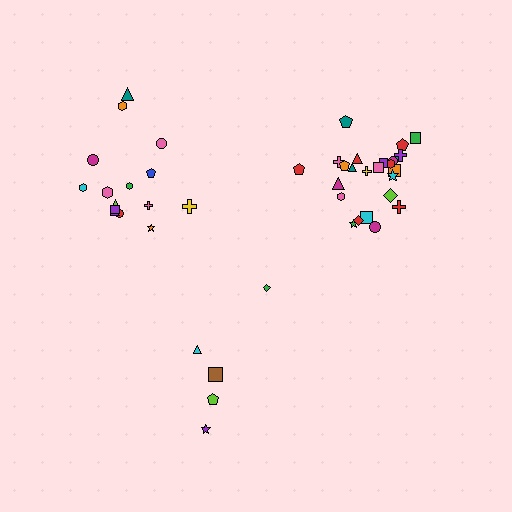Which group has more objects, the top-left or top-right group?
The top-right group.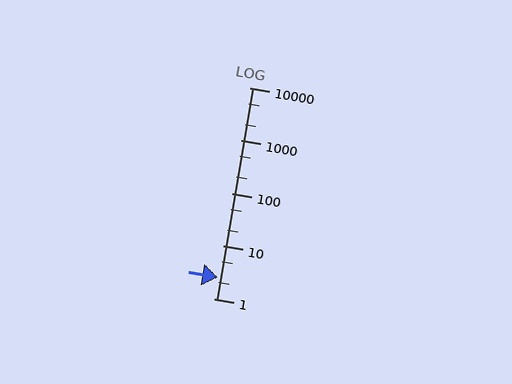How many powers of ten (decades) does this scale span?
The scale spans 4 decades, from 1 to 10000.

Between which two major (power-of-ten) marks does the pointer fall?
The pointer is between 1 and 10.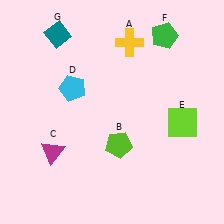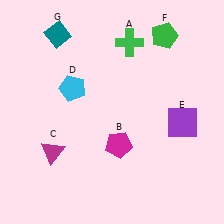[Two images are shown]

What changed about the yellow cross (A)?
In Image 1, A is yellow. In Image 2, it changed to green.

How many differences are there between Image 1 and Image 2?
There are 3 differences between the two images.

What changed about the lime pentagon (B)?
In Image 1, B is lime. In Image 2, it changed to magenta.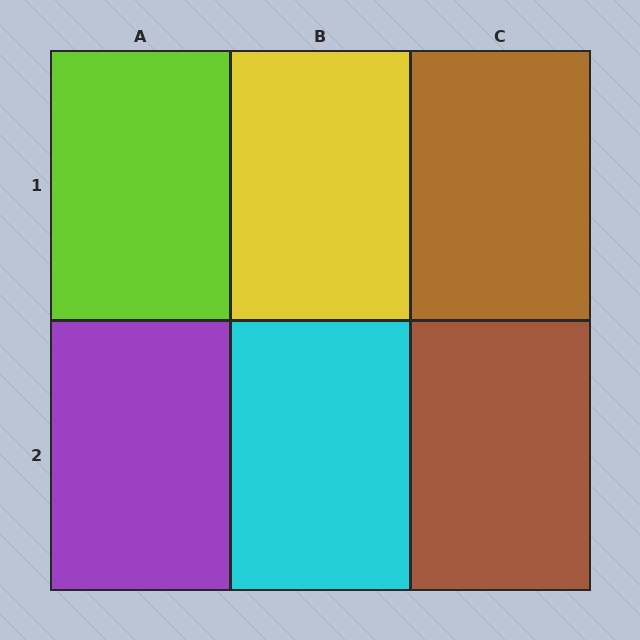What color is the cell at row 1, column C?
Brown.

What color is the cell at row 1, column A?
Lime.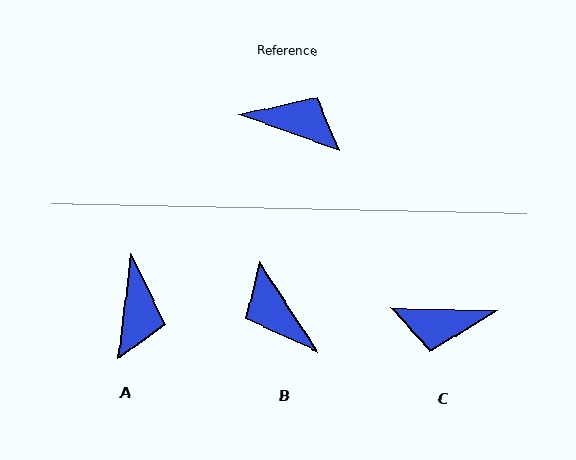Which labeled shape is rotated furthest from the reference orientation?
C, about 162 degrees away.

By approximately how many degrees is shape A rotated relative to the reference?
Approximately 77 degrees clockwise.